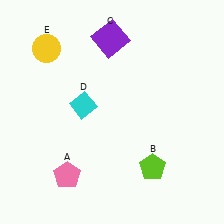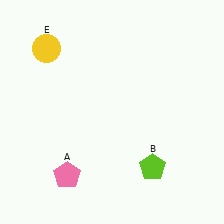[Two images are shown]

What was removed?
The cyan diamond (D), the purple square (C) were removed in Image 2.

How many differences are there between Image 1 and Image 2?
There are 2 differences between the two images.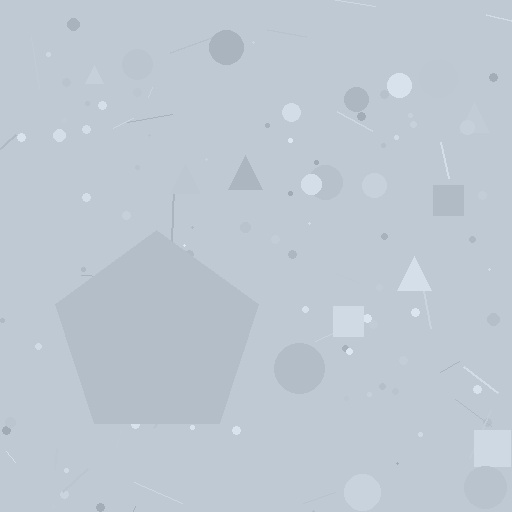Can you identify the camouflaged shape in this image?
The camouflaged shape is a pentagon.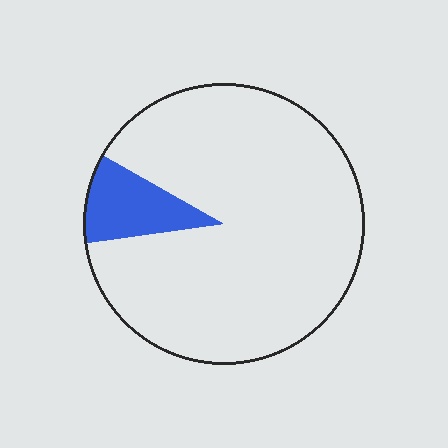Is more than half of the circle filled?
No.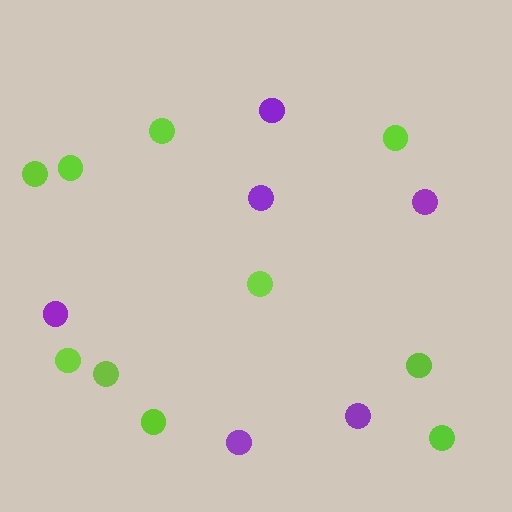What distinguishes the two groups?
There are 2 groups: one group of purple circles (6) and one group of lime circles (10).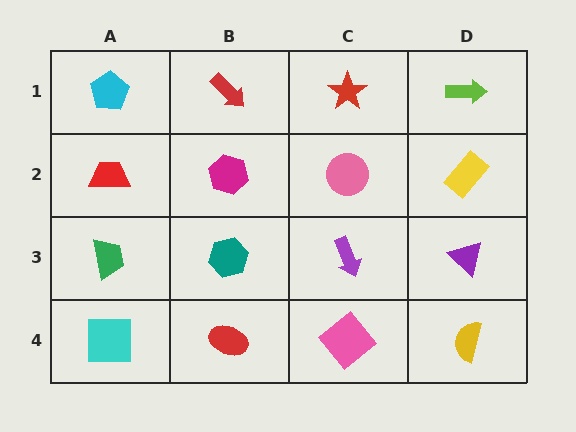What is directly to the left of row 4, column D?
A pink diamond.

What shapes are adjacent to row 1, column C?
A pink circle (row 2, column C), a red arrow (row 1, column B), a lime arrow (row 1, column D).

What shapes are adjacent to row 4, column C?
A purple arrow (row 3, column C), a red ellipse (row 4, column B), a yellow semicircle (row 4, column D).